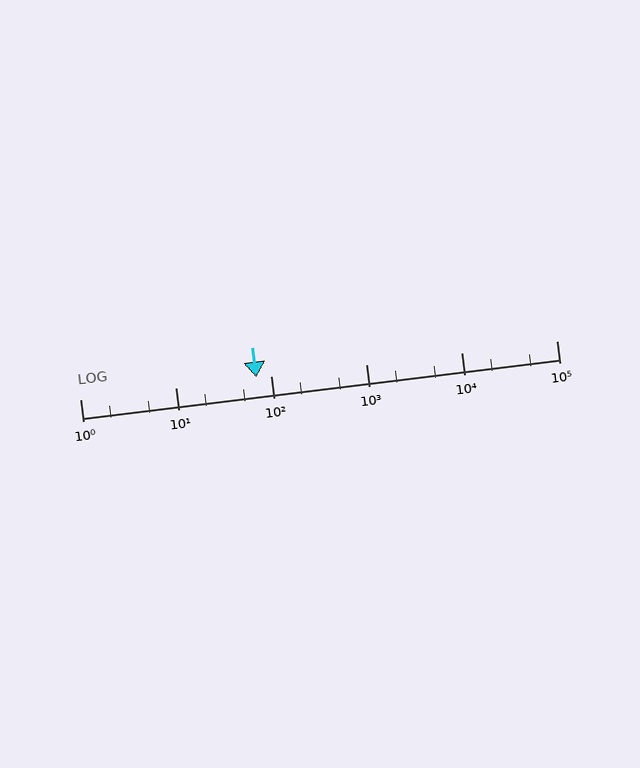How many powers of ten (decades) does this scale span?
The scale spans 5 decades, from 1 to 100000.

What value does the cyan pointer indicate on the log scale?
The pointer indicates approximately 71.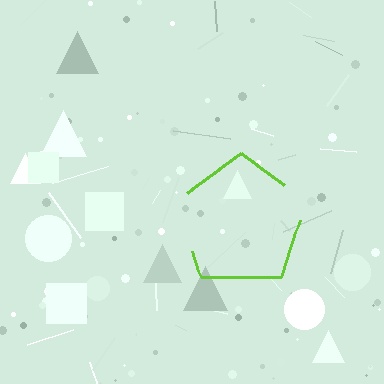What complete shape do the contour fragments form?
The contour fragments form a pentagon.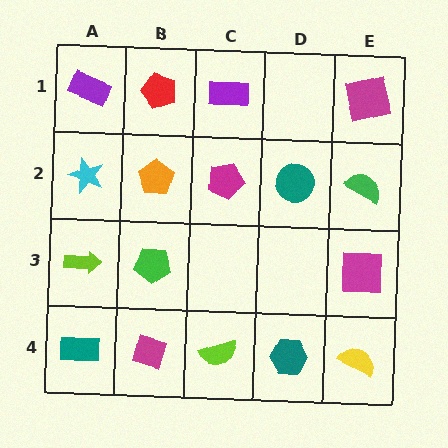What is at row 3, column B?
A green pentagon.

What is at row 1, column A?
A purple rectangle.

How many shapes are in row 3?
3 shapes.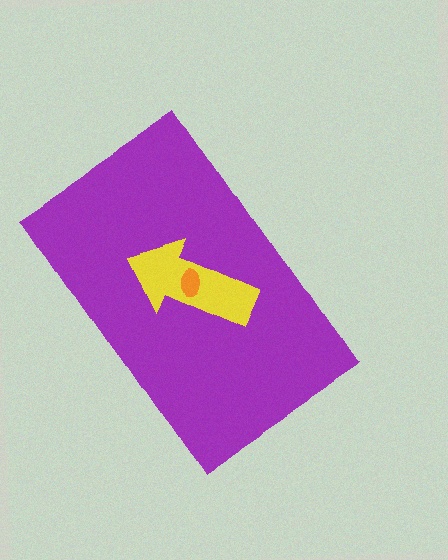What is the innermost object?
The orange ellipse.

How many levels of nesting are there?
3.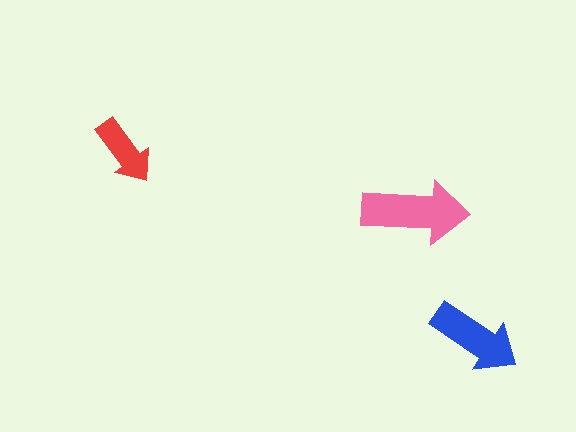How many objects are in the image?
There are 3 objects in the image.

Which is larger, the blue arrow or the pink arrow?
The pink one.